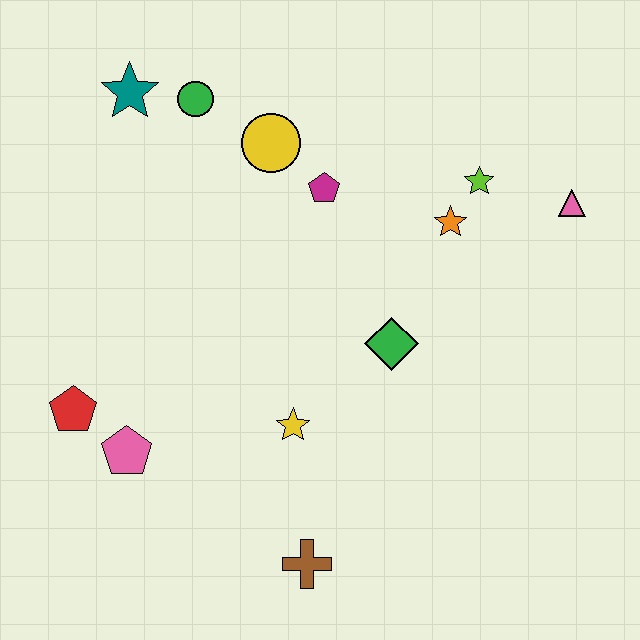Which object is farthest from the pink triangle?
The red pentagon is farthest from the pink triangle.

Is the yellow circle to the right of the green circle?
Yes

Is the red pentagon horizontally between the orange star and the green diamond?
No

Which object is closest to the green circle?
The teal star is closest to the green circle.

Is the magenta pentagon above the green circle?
No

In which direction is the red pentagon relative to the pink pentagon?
The red pentagon is to the left of the pink pentagon.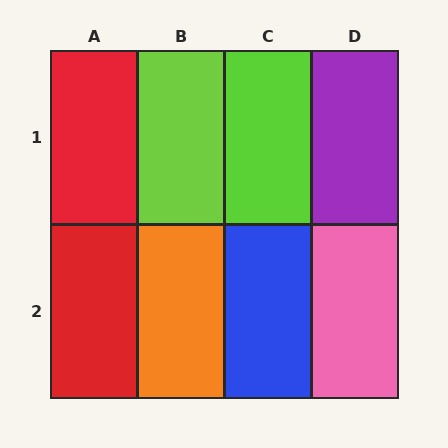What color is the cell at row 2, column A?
Red.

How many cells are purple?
1 cell is purple.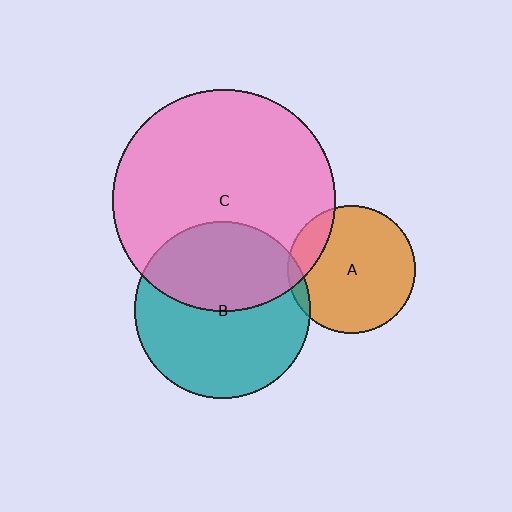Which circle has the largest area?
Circle C (pink).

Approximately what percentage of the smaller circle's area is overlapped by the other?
Approximately 15%.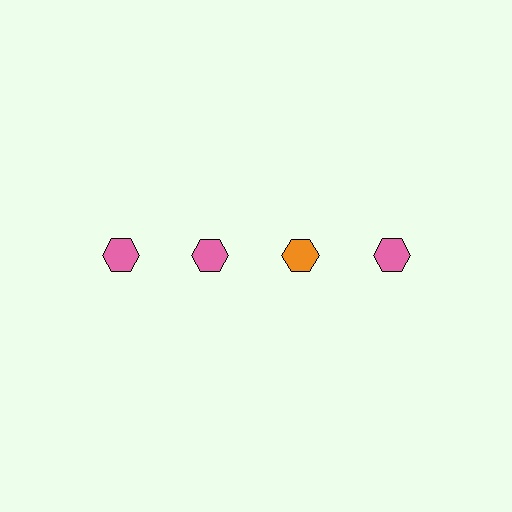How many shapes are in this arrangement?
There are 4 shapes arranged in a grid pattern.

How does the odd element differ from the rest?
It has a different color: orange instead of pink.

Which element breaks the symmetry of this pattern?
The orange hexagon in the top row, center column breaks the symmetry. All other shapes are pink hexagons.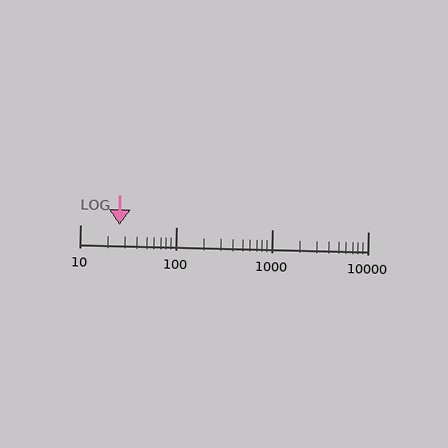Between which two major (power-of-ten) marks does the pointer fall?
The pointer is between 10 and 100.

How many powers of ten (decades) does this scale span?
The scale spans 3 decades, from 10 to 10000.